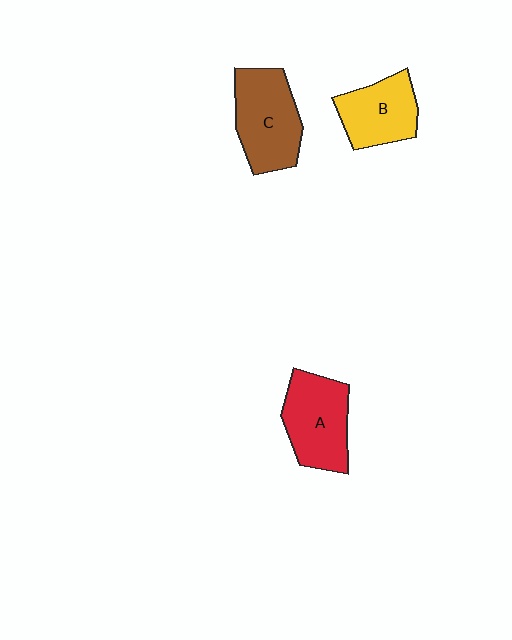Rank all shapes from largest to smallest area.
From largest to smallest: C (brown), A (red), B (yellow).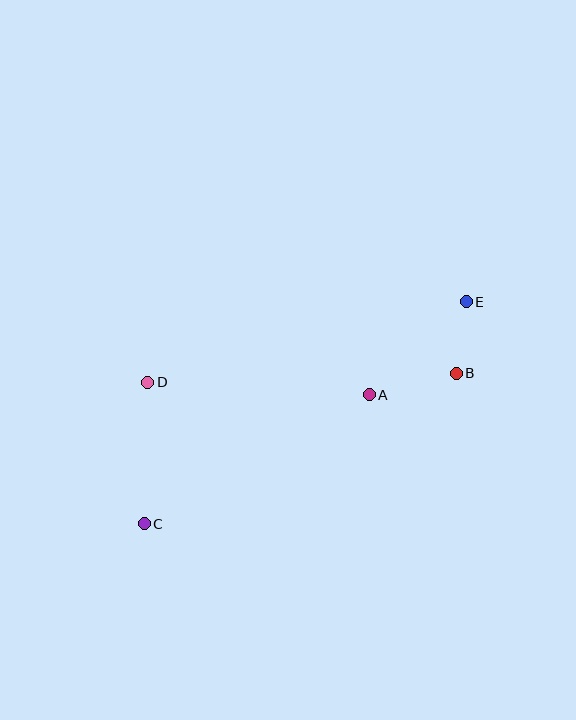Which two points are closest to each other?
Points B and E are closest to each other.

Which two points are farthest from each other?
Points C and E are farthest from each other.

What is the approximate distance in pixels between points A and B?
The distance between A and B is approximately 90 pixels.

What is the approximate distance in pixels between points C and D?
The distance between C and D is approximately 141 pixels.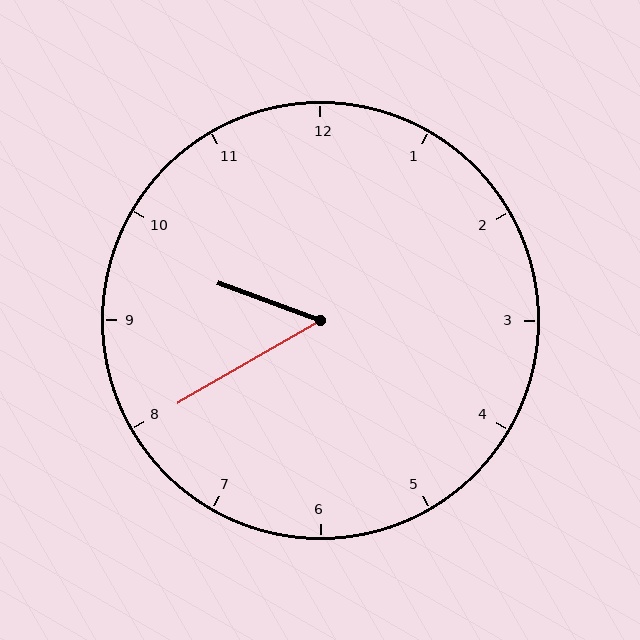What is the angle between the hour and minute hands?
Approximately 50 degrees.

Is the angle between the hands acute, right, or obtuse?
It is acute.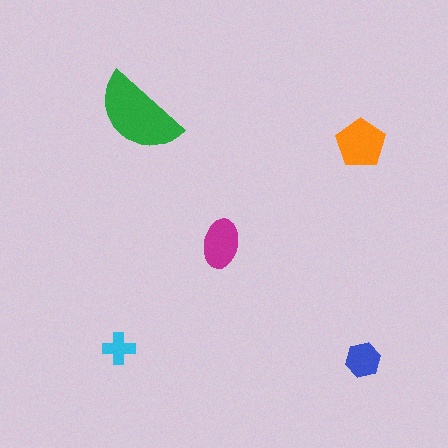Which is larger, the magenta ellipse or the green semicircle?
The green semicircle.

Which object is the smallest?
The cyan cross.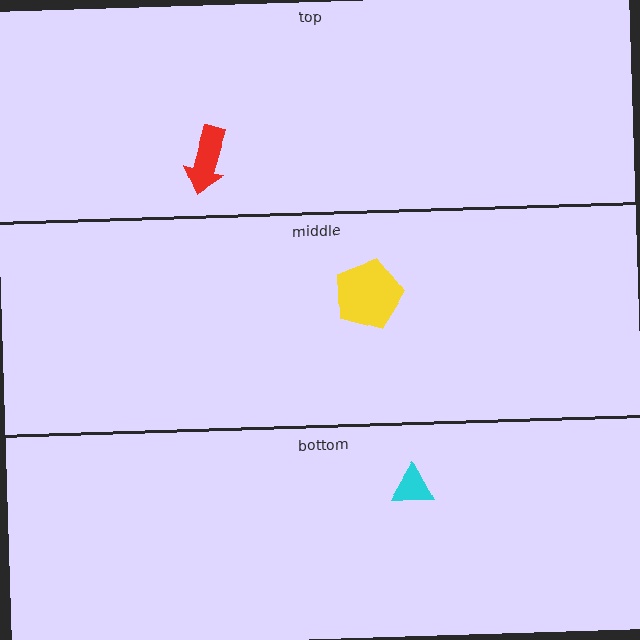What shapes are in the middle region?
The yellow pentagon.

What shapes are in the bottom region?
The cyan triangle.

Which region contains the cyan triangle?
The bottom region.